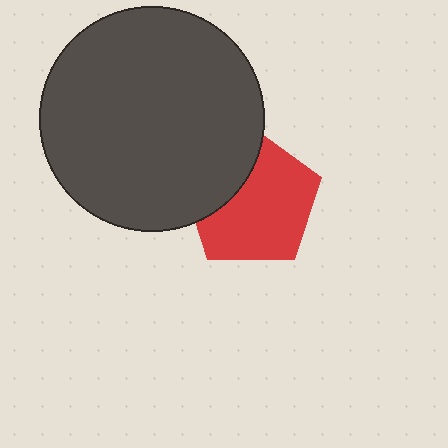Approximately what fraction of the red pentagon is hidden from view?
Roughly 30% of the red pentagon is hidden behind the dark gray circle.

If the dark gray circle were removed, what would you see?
You would see the complete red pentagon.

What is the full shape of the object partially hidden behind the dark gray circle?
The partially hidden object is a red pentagon.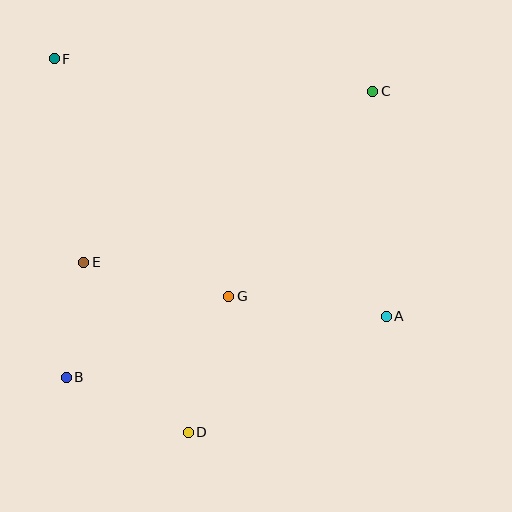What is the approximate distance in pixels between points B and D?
The distance between B and D is approximately 134 pixels.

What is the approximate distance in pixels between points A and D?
The distance between A and D is approximately 229 pixels.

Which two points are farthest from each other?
Points A and F are farthest from each other.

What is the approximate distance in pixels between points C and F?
The distance between C and F is approximately 320 pixels.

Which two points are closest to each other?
Points B and E are closest to each other.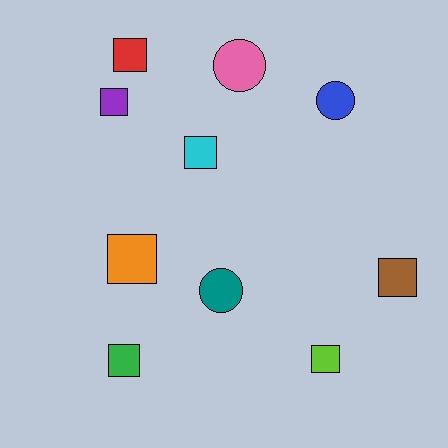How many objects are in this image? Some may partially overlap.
There are 10 objects.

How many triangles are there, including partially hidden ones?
There are no triangles.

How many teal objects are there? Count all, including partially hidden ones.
There is 1 teal object.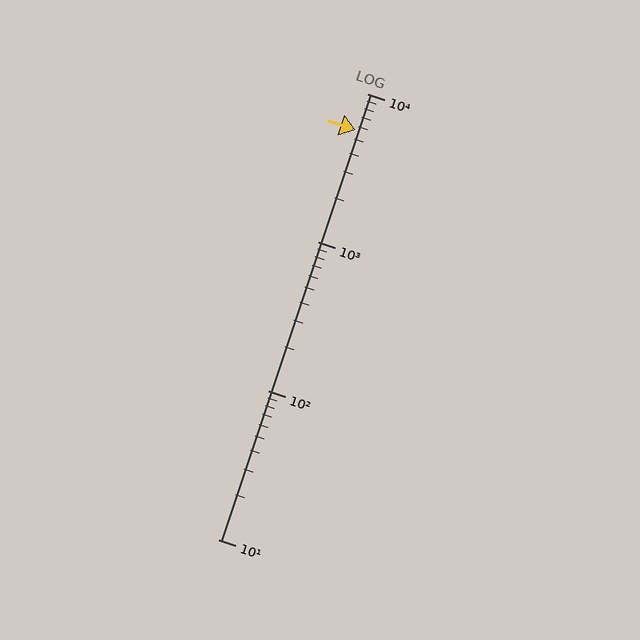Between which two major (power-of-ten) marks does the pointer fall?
The pointer is between 1000 and 10000.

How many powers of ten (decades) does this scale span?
The scale spans 3 decades, from 10 to 10000.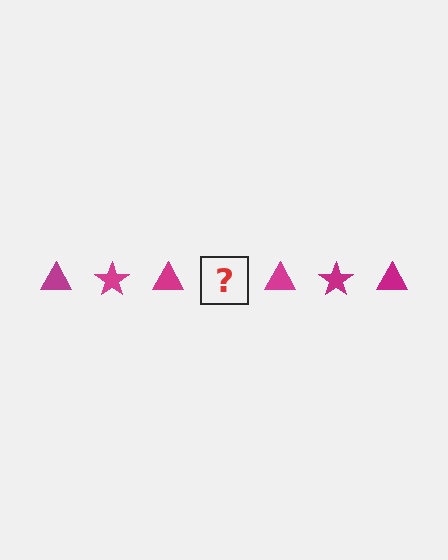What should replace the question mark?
The question mark should be replaced with a magenta star.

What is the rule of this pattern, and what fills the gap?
The rule is that the pattern cycles through triangle, star shapes in magenta. The gap should be filled with a magenta star.